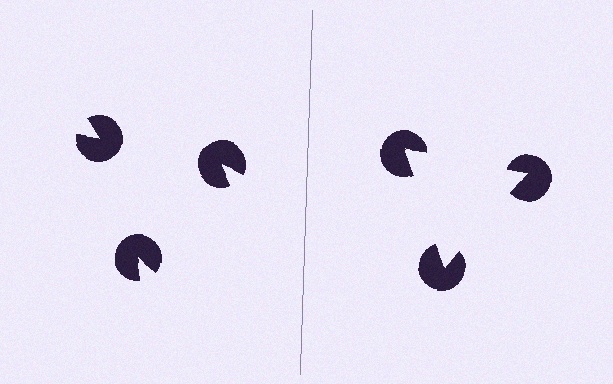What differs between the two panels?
The pac-man discs are positioned identically on both sides; only the wedge orientations differ. On the right they align to a triangle; on the left they are misaligned.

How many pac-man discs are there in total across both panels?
6 — 3 on each side.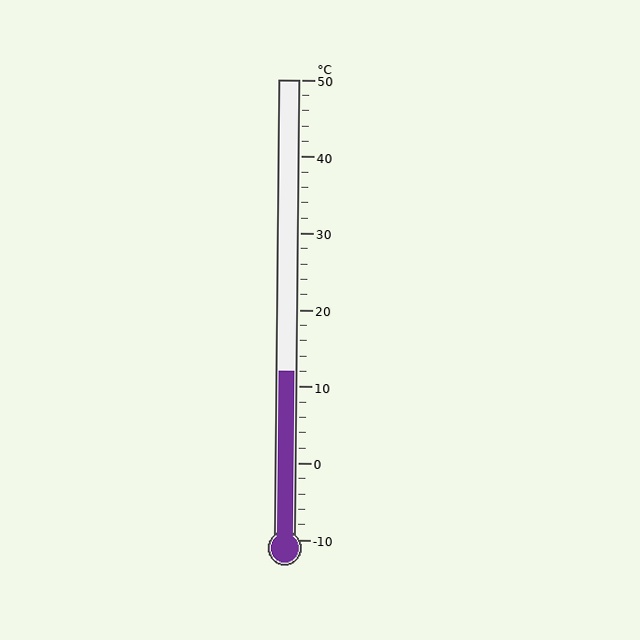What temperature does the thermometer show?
The thermometer shows approximately 12°C.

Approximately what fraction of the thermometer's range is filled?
The thermometer is filled to approximately 35% of its range.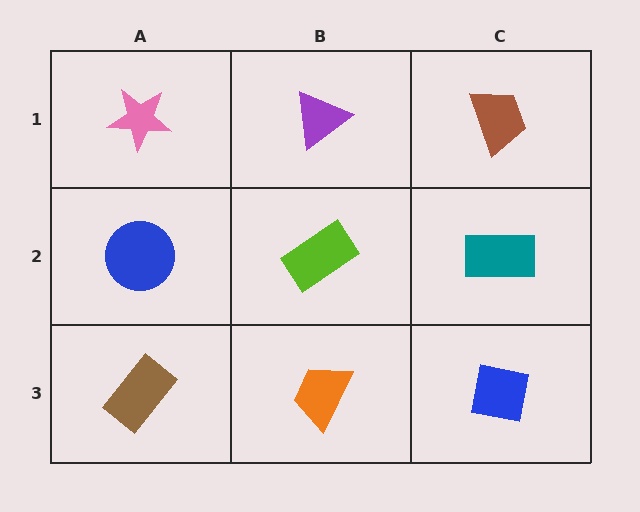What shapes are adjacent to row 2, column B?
A purple triangle (row 1, column B), an orange trapezoid (row 3, column B), a blue circle (row 2, column A), a teal rectangle (row 2, column C).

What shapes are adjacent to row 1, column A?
A blue circle (row 2, column A), a purple triangle (row 1, column B).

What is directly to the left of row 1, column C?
A purple triangle.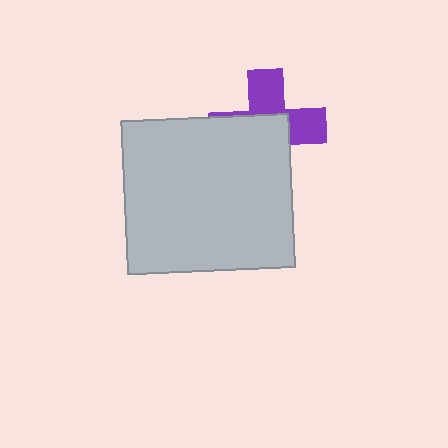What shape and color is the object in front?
The object in front is a light gray rectangle.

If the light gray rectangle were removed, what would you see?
You would see the complete purple cross.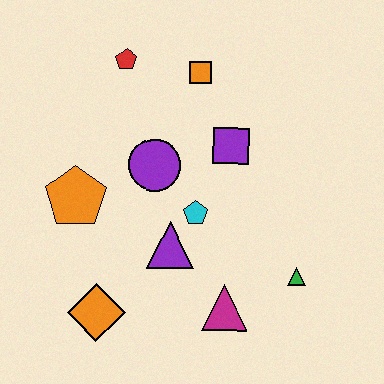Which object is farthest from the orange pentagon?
The green triangle is farthest from the orange pentagon.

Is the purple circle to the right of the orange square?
No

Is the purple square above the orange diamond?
Yes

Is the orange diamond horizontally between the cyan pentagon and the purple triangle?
No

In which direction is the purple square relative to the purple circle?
The purple square is to the right of the purple circle.